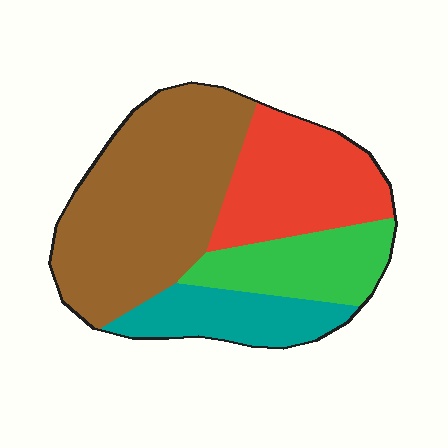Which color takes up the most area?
Brown, at roughly 45%.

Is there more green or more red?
Red.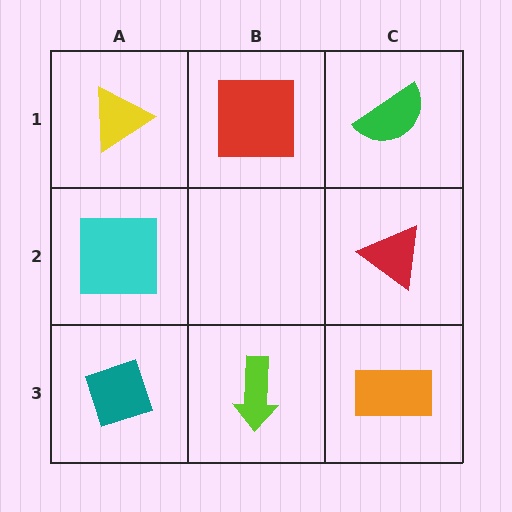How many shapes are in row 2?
2 shapes.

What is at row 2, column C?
A red triangle.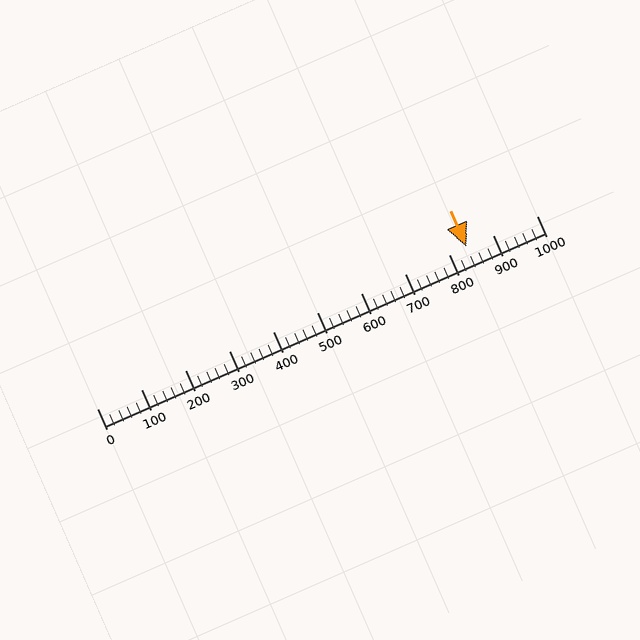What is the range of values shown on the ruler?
The ruler shows values from 0 to 1000.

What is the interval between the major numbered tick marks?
The major tick marks are spaced 100 units apart.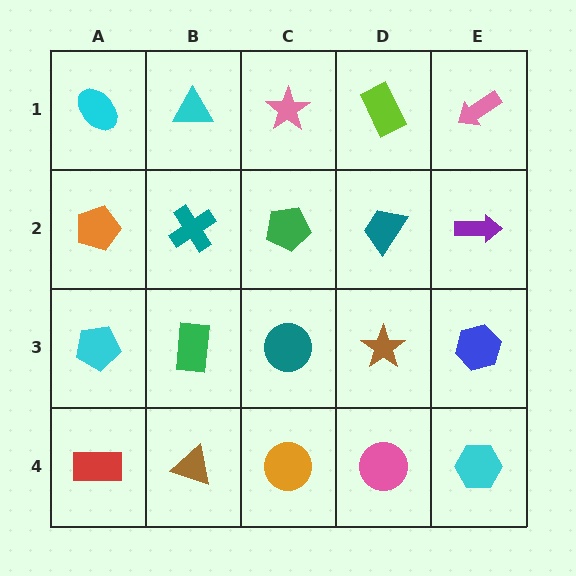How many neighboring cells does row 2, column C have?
4.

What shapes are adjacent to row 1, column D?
A teal trapezoid (row 2, column D), a pink star (row 1, column C), a pink arrow (row 1, column E).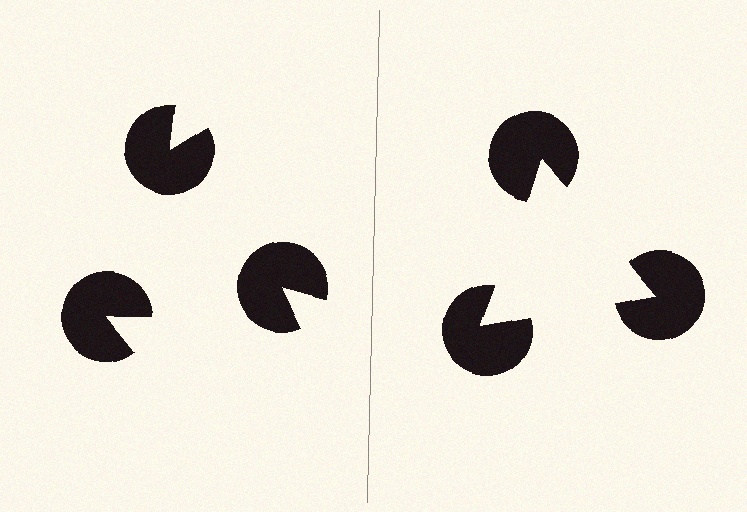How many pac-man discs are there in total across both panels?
6 — 3 on each side.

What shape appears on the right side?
An illusory triangle.